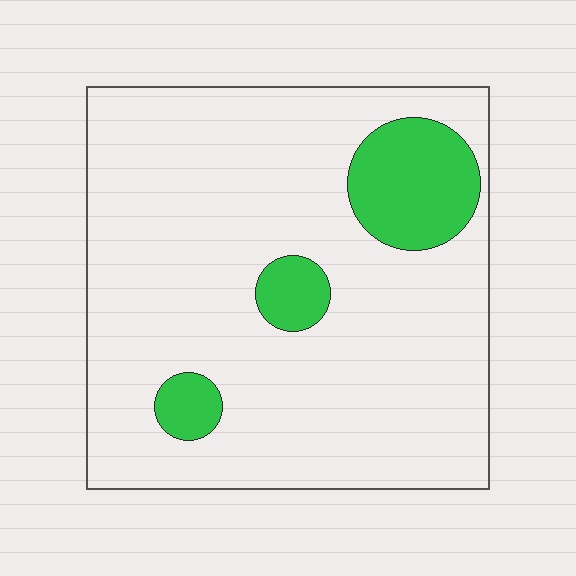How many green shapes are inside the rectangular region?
3.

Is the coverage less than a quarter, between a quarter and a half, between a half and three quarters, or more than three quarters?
Less than a quarter.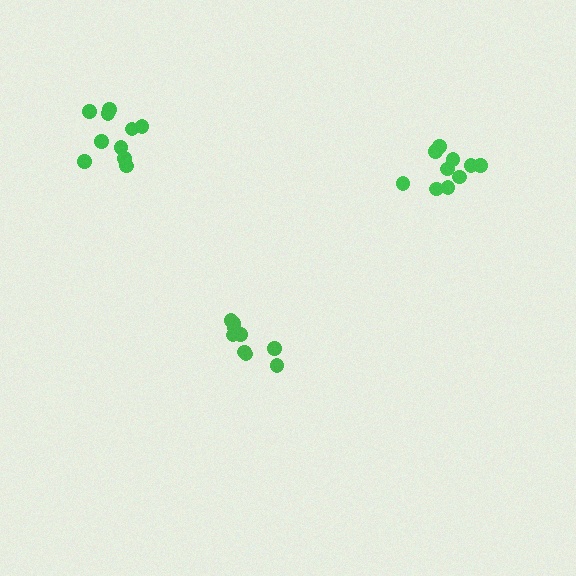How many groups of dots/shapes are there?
There are 3 groups.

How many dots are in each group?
Group 1: 10 dots, Group 2: 9 dots, Group 3: 10 dots (29 total).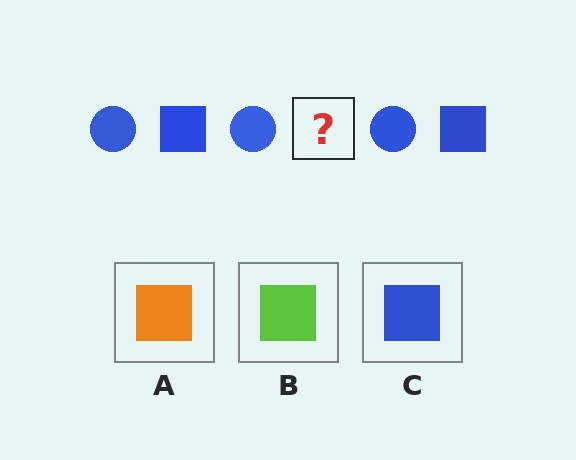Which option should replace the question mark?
Option C.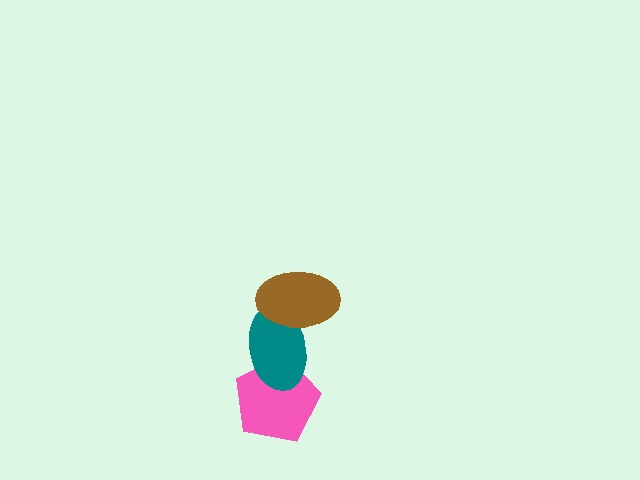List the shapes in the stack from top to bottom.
From top to bottom: the brown ellipse, the teal ellipse, the pink pentagon.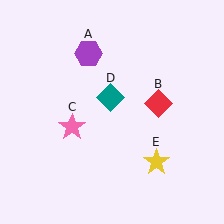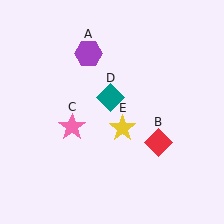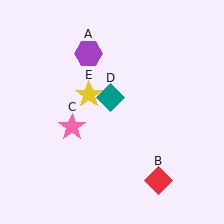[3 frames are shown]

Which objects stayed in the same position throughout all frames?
Purple hexagon (object A) and pink star (object C) and teal diamond (object D) remained stationary.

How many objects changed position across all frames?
2 objects changed position: red diamond (object B), yellow star (object E).